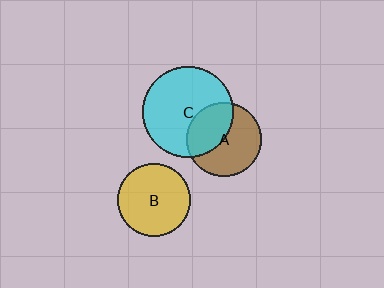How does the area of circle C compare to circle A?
Approximately 1.5 times.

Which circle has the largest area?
Circle C (cyan).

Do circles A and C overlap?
Yes.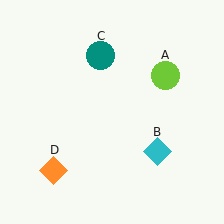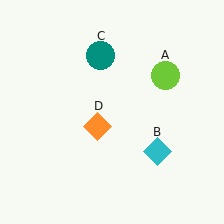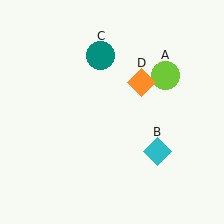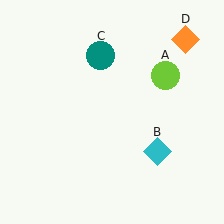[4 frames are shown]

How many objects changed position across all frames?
1 object changed position: orange diamond (object D).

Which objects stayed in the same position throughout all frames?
Lime circle (object A) and cyan diamond (object B) and teal circle (object C) remained stationary.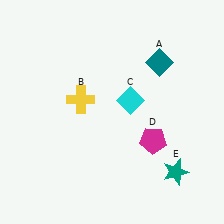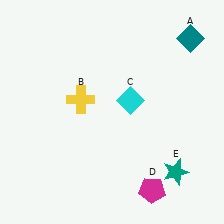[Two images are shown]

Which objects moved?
The objects that moved are: the teal diamond (A), the magenta pentagon (D).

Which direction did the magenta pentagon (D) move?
The magenta pentagon (D) moved down.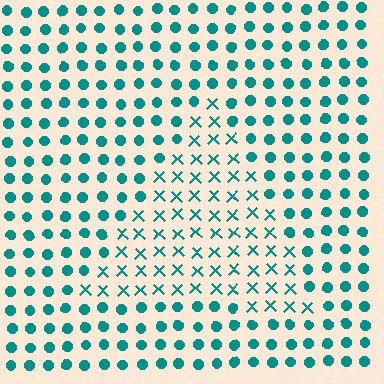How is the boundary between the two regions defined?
The boundary is defined by a change in element shape: X marks inside vs. circles outside. All elements share the same color and spacing.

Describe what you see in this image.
The image is filled with small teal elements arranged in a uniform grid. A triangle-shaped region contains X marks, while the surrounding area contains circles. The boundary is defined purely by the change in element shape.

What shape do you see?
I see a triangle.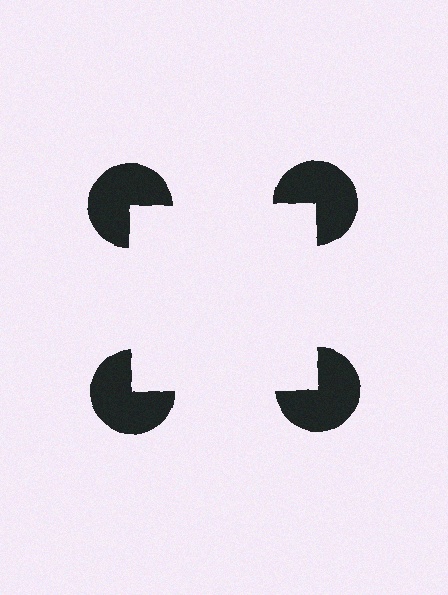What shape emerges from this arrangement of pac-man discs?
An illusory square — its edges are inferred from the aligned wedge cuts in the pac-man discs, not physically drawn.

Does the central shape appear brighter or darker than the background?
It typically appears slightly brighter than the background, even though no actual brightness change is drawn.